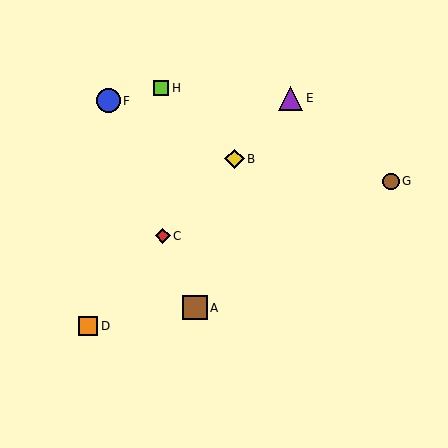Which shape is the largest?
The purple triangle (labeled E) is the largest.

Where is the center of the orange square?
The center of the orange square is at (88, 326).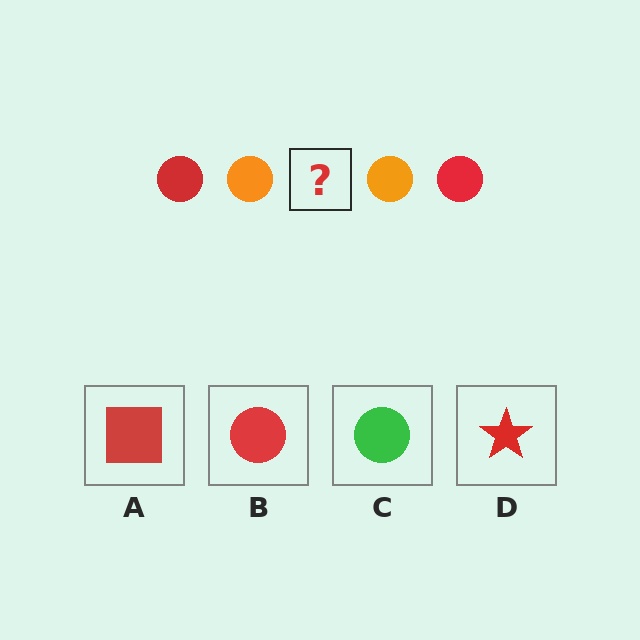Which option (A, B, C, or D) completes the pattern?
B.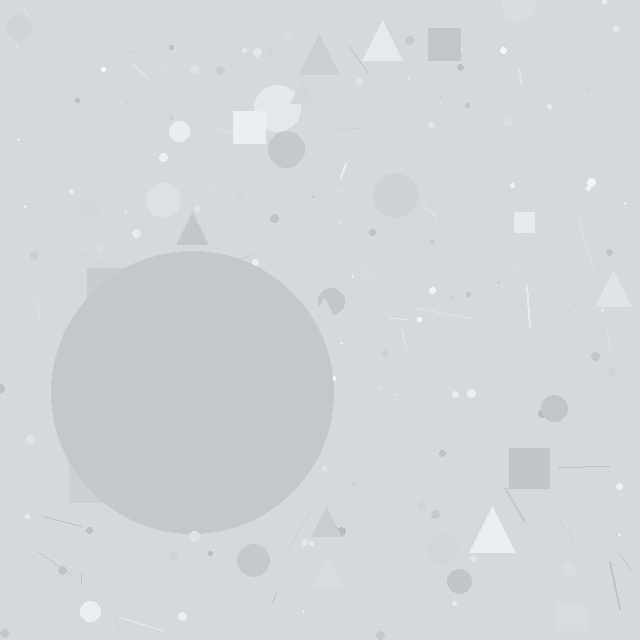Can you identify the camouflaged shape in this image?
The camouflaged shape is a circle.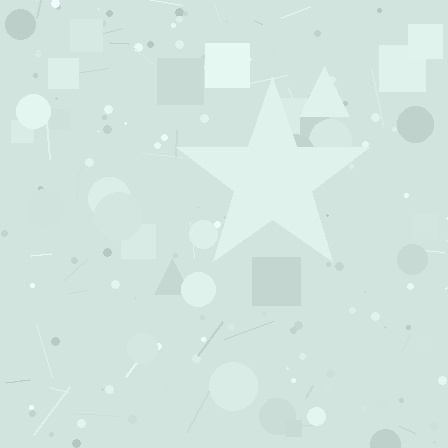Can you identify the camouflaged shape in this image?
The camouflaged shape is a star.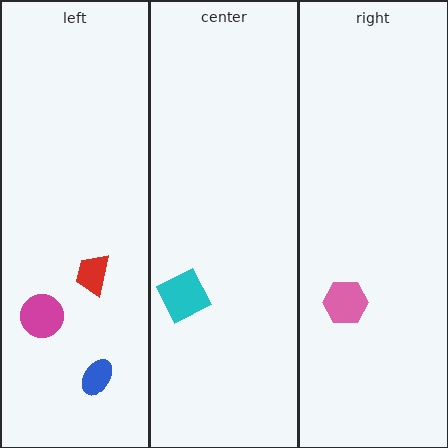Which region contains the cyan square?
The center region.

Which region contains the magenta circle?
The left region.